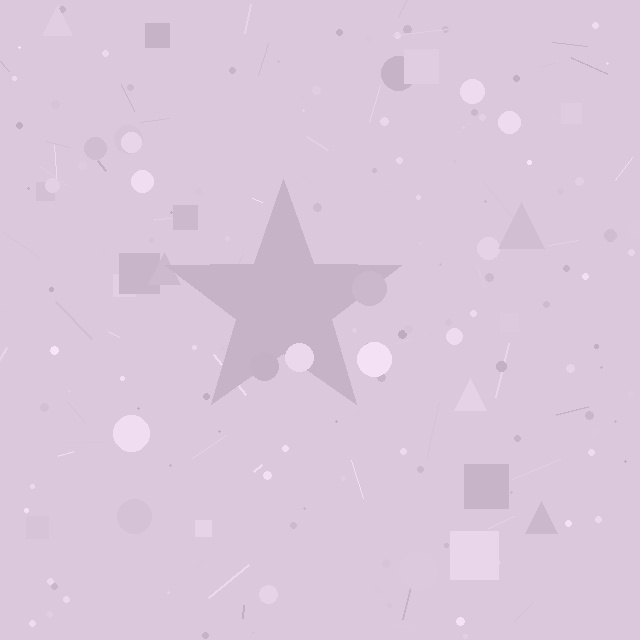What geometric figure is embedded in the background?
A star is embedded in the background.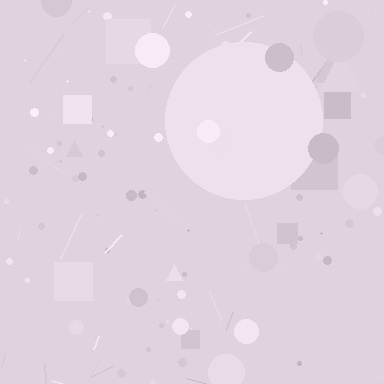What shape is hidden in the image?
A circle is hidden in the image.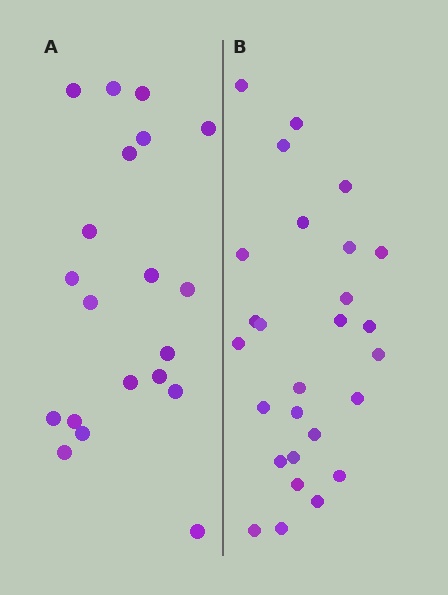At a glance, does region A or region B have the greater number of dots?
Region B (the right region) has more dots.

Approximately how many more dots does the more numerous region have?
Region B has roughly 8 or so more dots than region A.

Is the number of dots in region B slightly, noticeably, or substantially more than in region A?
Region B has noticeably more, but not dramatically so. The ratio is roughly 1.4 to 1.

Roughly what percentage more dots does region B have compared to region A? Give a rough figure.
About 35% more.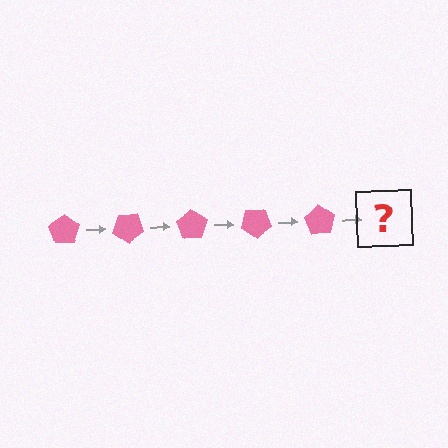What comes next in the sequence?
The next element should be a pink pentagon rotated 175 degrees.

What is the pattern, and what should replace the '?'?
The pattern is that the pentagon rotates 35 degrees each step. The '?' should be a pink pentagon rotated 175 degrees.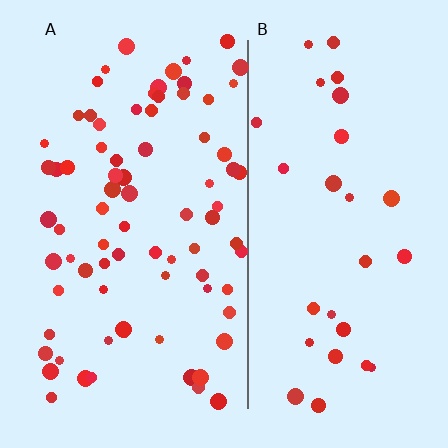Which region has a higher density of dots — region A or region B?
A (the left).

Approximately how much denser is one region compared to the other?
Approximately 2.7× — region A over region B.